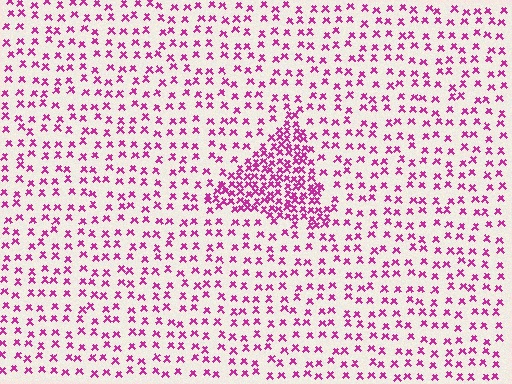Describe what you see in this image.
The image contains small magenta elements arranged at two different densities. A triangle-shaped region is visible where the elements are more densely packed than the surrounding area.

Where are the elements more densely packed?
The elements are more densely packed inside the triangle boundary.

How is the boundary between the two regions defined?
The boundary is defined by a change in element density (approximately 2.6x ratio). All elements are the same color, size, and shape.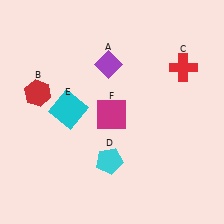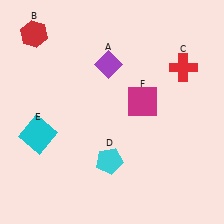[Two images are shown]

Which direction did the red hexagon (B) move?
The red hexagon (B) moved up.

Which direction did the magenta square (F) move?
The magenta square (F) moved right.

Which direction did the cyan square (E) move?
The cyan square (E) moved left.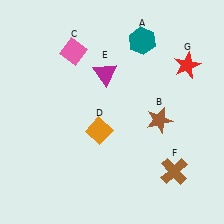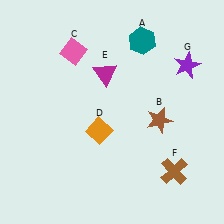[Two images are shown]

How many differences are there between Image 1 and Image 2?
There is 1 difference between the two images.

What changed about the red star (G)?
In Image 1, G is red. In Image 2, it changed to purple.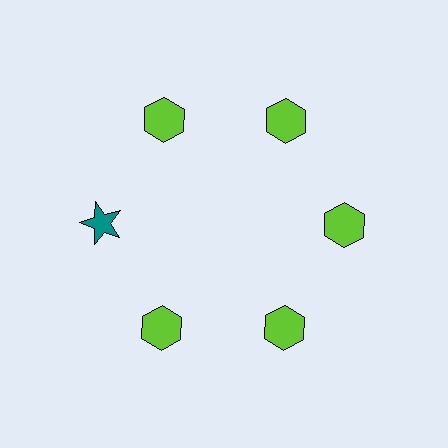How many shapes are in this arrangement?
There are 6 shapes arranged in a ring pattern.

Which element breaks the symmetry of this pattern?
The teal star at roughly the 9 o'clock position breaks the symmetry. All other shapes are lime hexagons.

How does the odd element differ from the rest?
It differs in both color (teal instead of lime) and shape (star instead of hexagon).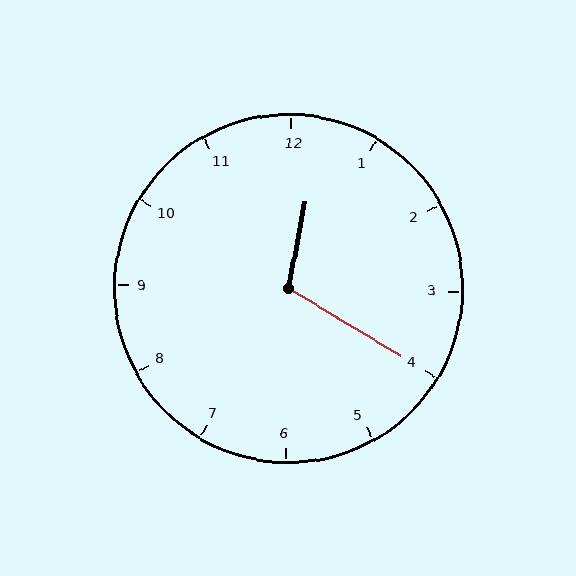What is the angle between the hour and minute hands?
Approximately 110 degrees.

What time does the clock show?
12:20.